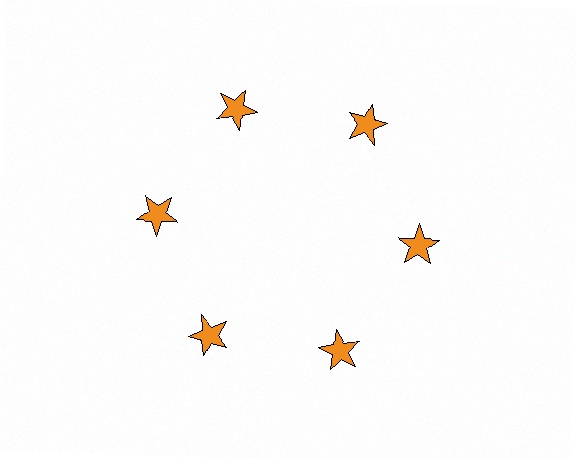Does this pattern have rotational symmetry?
Yes, this pattern has 6-fold rotational symmetry. It looks the same after rotating 60 degrees around the center.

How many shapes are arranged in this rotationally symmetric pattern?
There are 6 shapes, arranged in 6 groups of 1.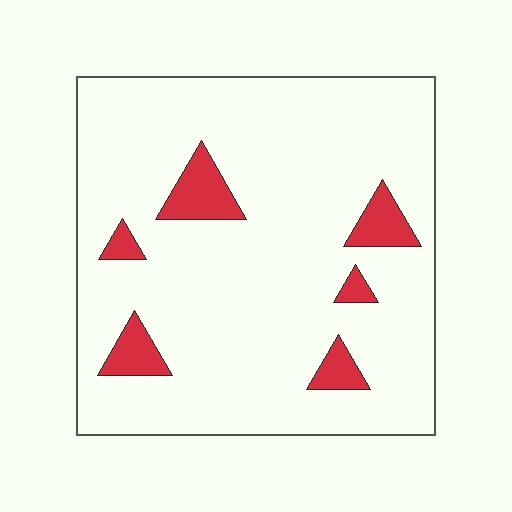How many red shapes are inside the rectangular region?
6.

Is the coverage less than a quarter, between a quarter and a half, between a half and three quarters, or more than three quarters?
Less than a quarter.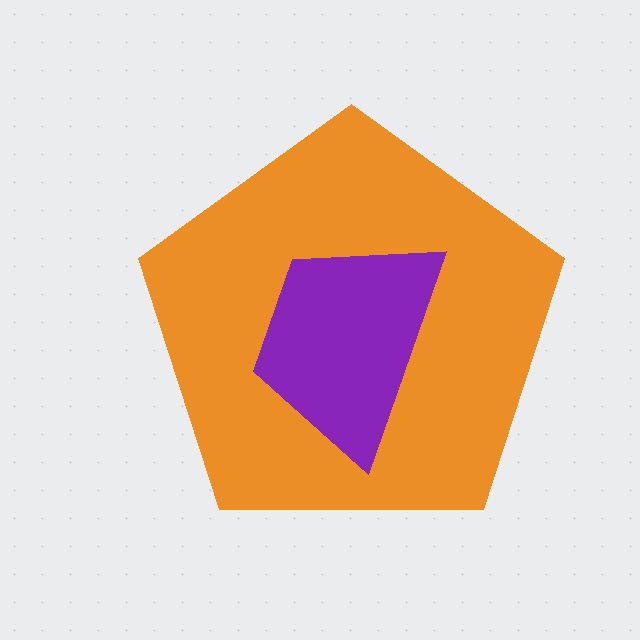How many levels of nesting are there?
2.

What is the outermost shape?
The orange pentagon.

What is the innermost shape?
The purple trapezoid.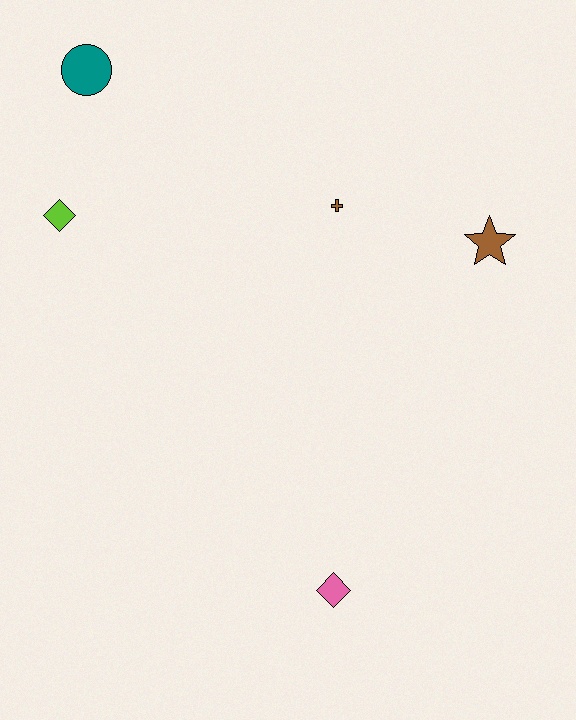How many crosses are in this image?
There is 1 cross.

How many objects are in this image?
There are 5 objects.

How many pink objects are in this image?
There is 1 pink object.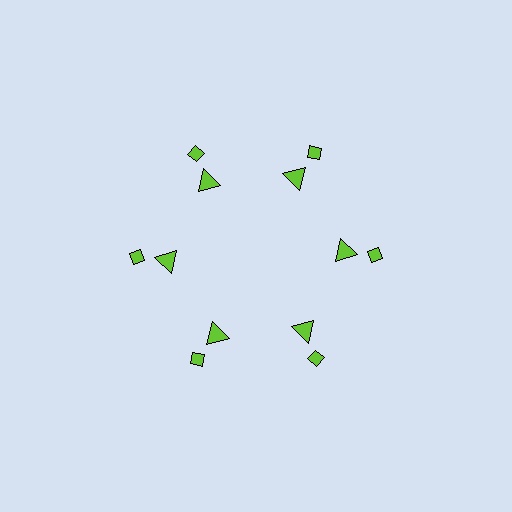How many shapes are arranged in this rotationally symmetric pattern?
There are 12 shapes, arranged in 6 groups of 2.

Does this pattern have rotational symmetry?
Yes, this pattern has 6-fold rotational symmetry. It looks the same after rotating 60 degrees around the center.